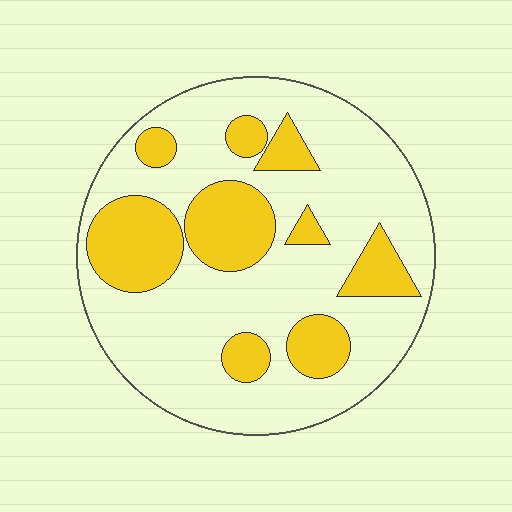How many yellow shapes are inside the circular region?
9.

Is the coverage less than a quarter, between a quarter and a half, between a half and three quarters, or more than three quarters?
Between a quarter and a half.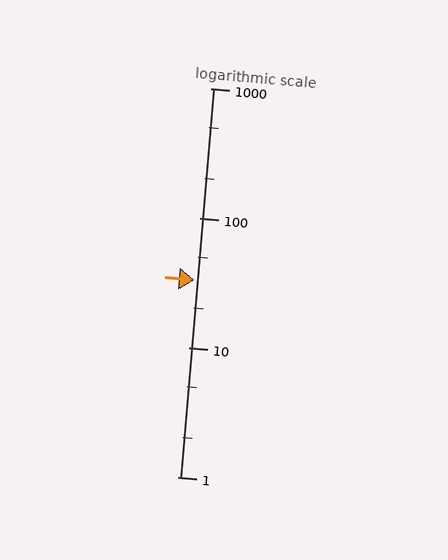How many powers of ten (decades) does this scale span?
The scale spans 3 decades, from 1 to 1000.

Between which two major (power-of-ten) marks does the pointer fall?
The pointer is between 10 and 100.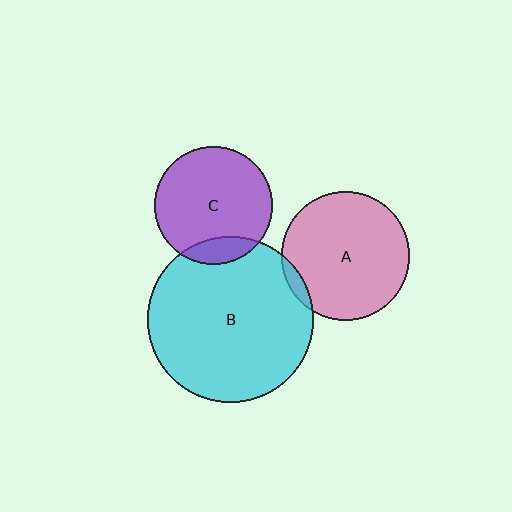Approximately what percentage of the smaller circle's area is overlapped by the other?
Approximately 15%.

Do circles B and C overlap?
Yes.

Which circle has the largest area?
Circle B (cyan).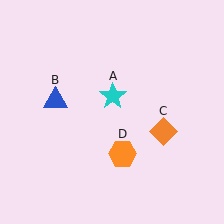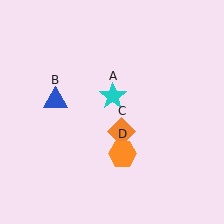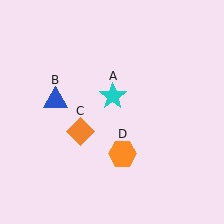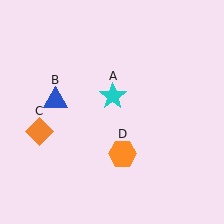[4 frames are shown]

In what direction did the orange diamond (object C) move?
The orange diamond (object C) moved left.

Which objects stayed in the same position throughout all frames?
Cyan star (object A) and blue triangle (object B) and orange hexagon (object D) remained stationary.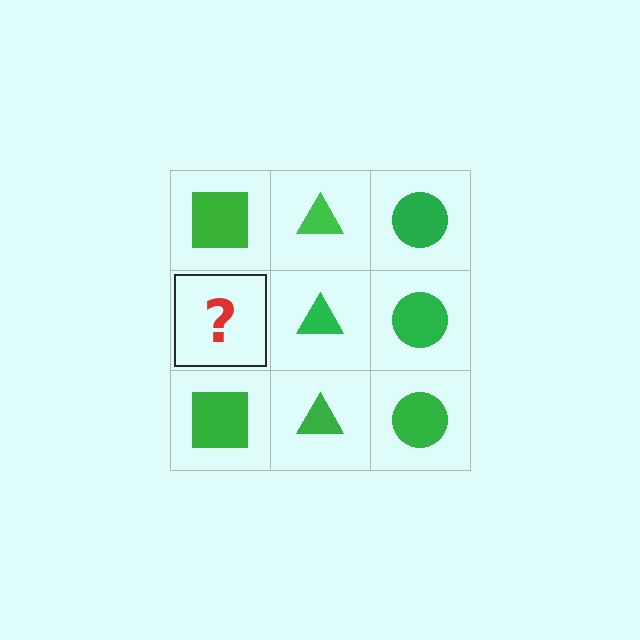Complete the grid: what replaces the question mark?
The question mark should be replaced with a green square.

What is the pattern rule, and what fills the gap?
The rule is that each column has a consistent shape. The gap should be filled with a green square.